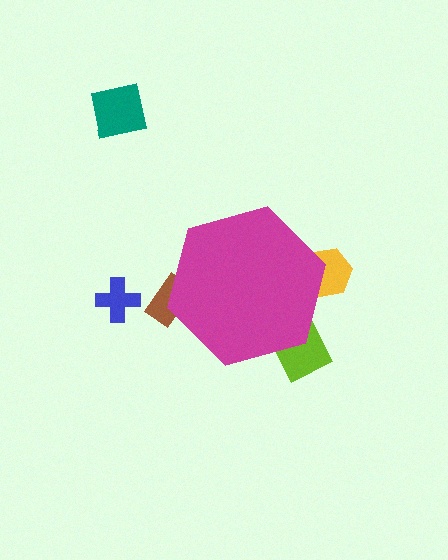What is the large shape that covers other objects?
A magenta hexagon.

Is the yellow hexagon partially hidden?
Yes, the yellow hexagon is partially hidden behind the magenta hexagon.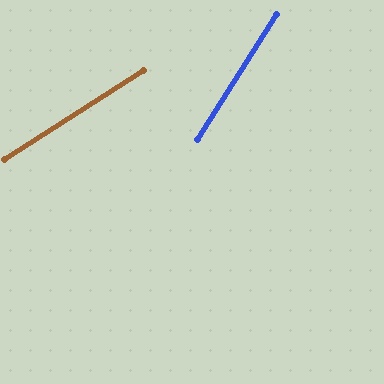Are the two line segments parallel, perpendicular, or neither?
Neither parallel nor perpendicular — they differ by about 25°.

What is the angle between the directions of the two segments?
Approximately 25 degrees.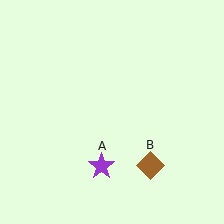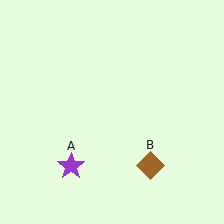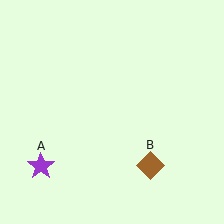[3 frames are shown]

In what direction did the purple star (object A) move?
The purple star (object A) moved left.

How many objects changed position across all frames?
1 object changed position: purple star (object A).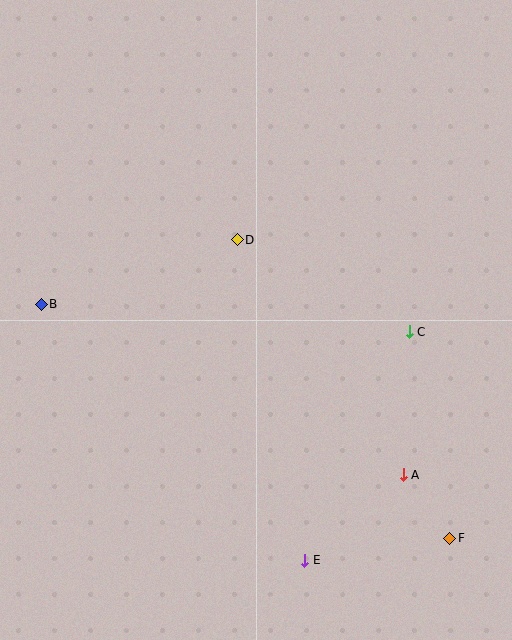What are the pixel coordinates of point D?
Point D is at (237, 240).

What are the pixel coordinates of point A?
Point A is at (403, 475).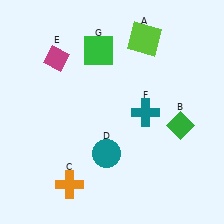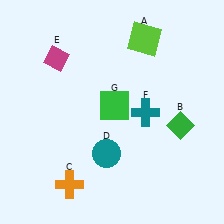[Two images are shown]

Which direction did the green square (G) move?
The green square (G) moved down.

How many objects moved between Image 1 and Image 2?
1 object moved between the two images.